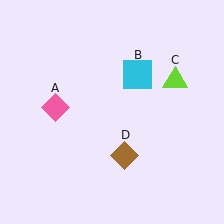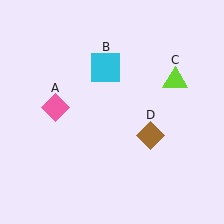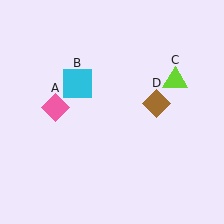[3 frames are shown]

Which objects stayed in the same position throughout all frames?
Pink diamond (object A) and lime triangle (object C) remained stationary.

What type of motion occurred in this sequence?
The cyan square (object B), brown diamond (object D) rotated counterclockwise around the center of the scene.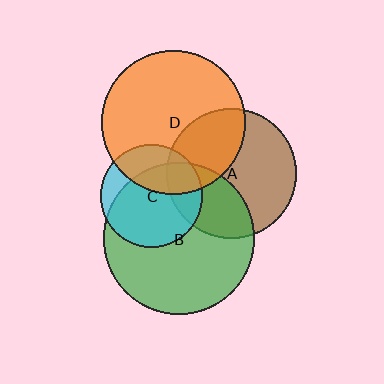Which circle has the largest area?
Circle B (green).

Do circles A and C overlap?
Yes.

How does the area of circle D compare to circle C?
Approximately 2.0 times.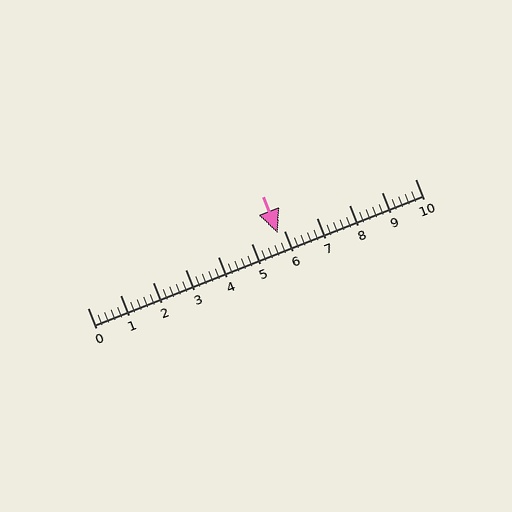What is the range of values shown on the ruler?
The ruler shows values from 0 to 10.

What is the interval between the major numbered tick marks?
The major tick marks are spaced 1 units apart.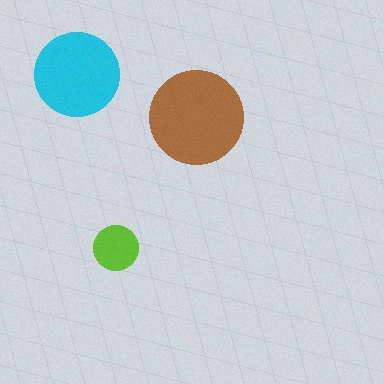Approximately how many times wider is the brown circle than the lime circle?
About 2 times wider.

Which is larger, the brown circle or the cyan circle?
The brown one.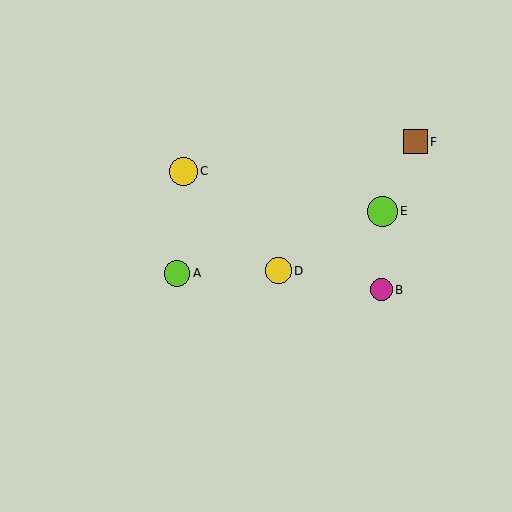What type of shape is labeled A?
Shape A is a lime circle.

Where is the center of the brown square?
The center of the brown square is at (415, 142).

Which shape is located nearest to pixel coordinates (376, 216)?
The lime circle (labeled E) at (383, 211) is nearest to that location.